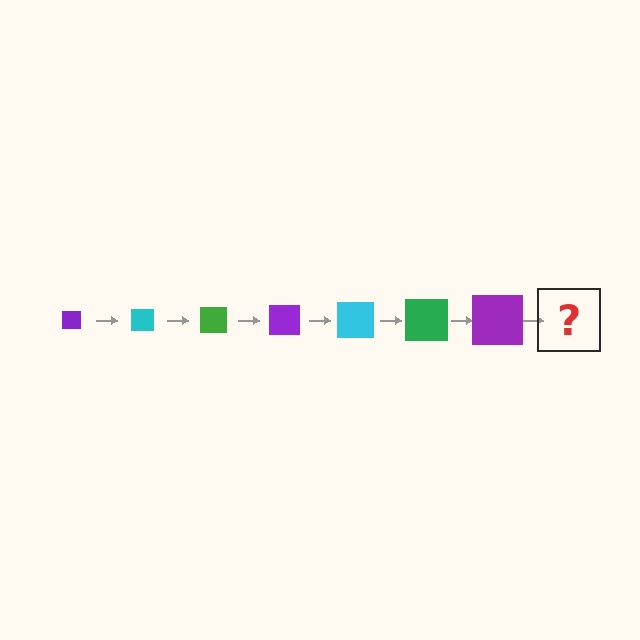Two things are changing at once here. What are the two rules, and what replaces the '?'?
The two rules are that the square grows larger each step and the color cycles through purple, cyan, and green. The '?' should be a cyan square, larger than the previous one.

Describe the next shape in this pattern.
It should be a cyan square, larger than the previous one.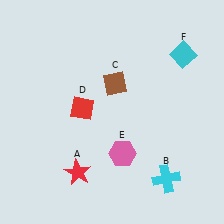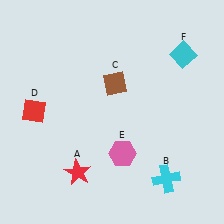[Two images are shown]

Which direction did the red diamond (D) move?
The red diamond (D) moved left.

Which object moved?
The red diamond (D) moved left.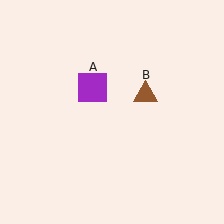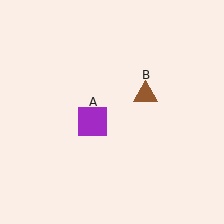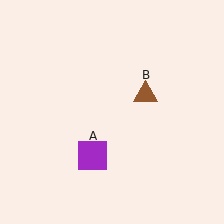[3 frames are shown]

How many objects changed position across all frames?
1 object changed position: purple square (object A).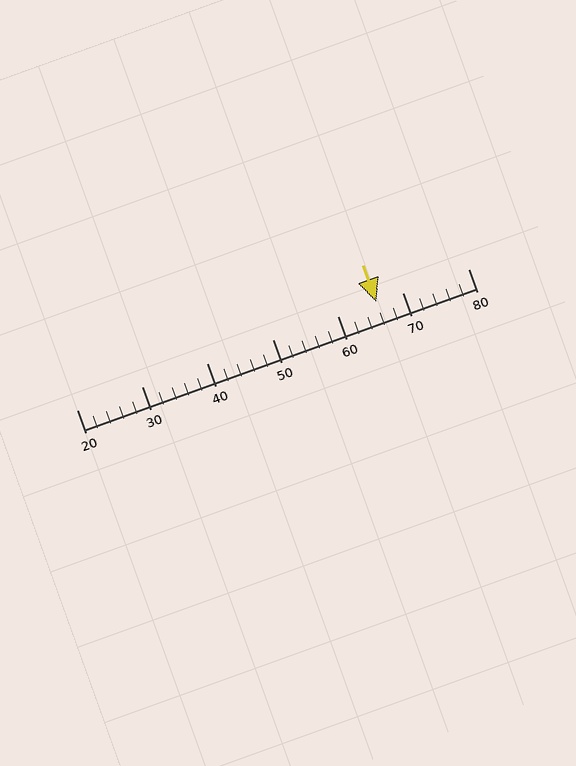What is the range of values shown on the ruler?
The ruler shows values from 20 to 80.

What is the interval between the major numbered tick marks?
The major tick marks are spaced 10 units apart.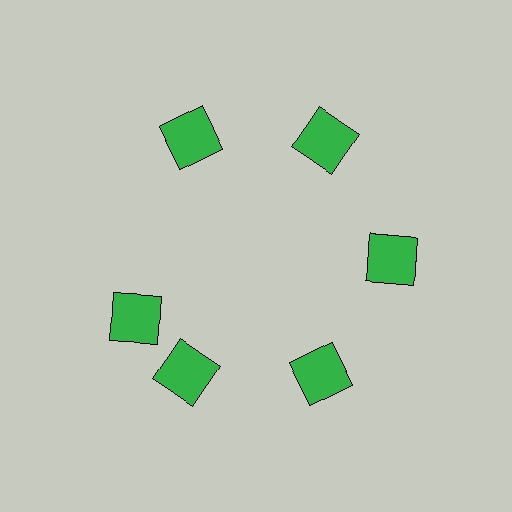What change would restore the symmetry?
The symmetry would be restored by rotating it back into even spacing with its neighbors so that all 6 squares sit at equal angles and equal distance from the center.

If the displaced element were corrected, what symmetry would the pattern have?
It would have 6-fold rotational symmetry — the pattern would map onto itself every 60 degrees.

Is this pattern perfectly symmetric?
No. The 6 green squares are arranged in a ring, but one element near the 9 o'clock position is rotated out of alignment along the ring, breaking the 6-fold rotational symmetry.